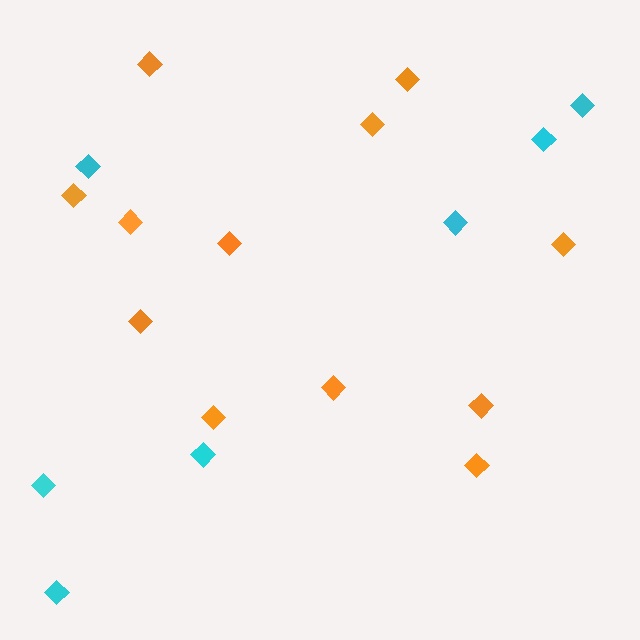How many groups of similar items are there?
There are 2 groups: one group of orange diamonds (12) and one group of cyan diamonds (7).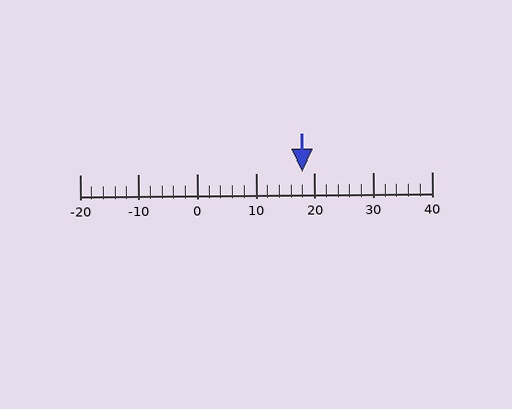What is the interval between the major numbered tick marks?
The major tick marks are spaced 10 units apart.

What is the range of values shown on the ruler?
The ruler shows values from -20 to 40.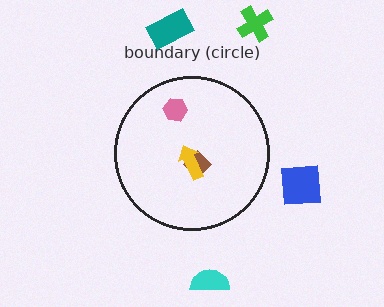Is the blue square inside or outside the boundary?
Outside.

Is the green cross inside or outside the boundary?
Outside.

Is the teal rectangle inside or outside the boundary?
Outside.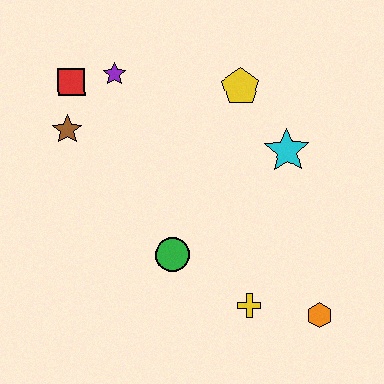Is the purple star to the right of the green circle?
No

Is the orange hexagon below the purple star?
Yes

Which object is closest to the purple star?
The red square is closest to the purple star.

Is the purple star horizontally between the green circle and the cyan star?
No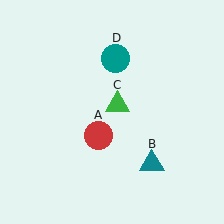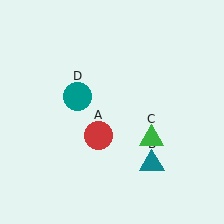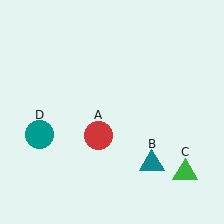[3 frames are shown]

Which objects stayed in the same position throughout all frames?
Red circle (object A) and teal triangle (object B) remained stationary.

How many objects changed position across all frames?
2 objects changed position: green triangle (object C), teal circle (object D).